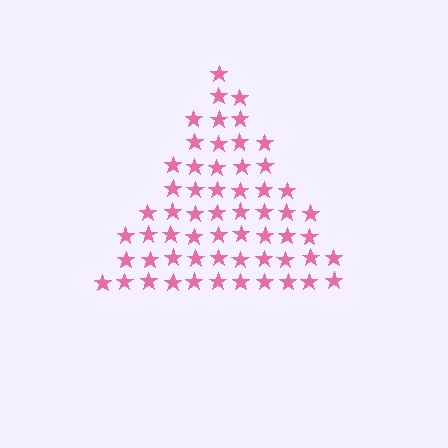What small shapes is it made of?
It is made of small stars.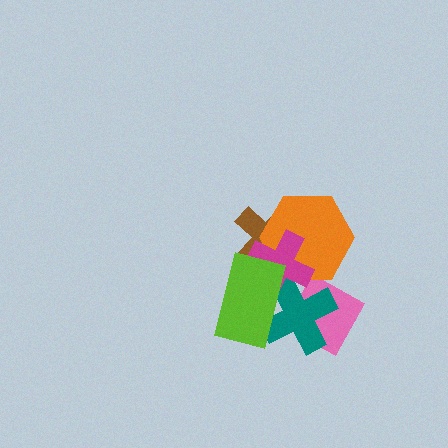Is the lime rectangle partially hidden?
No, no other shape covers it.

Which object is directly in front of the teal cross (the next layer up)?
The magenta cross is directly in front of the teal cross.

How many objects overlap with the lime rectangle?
3 objects overlap with the lime rectangle.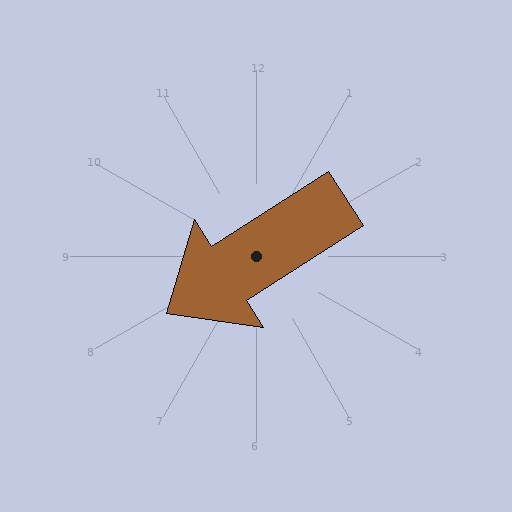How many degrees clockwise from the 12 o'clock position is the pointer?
Approximately 237 degrees.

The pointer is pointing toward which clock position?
Roughly 8 o'clock.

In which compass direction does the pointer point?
Southwest.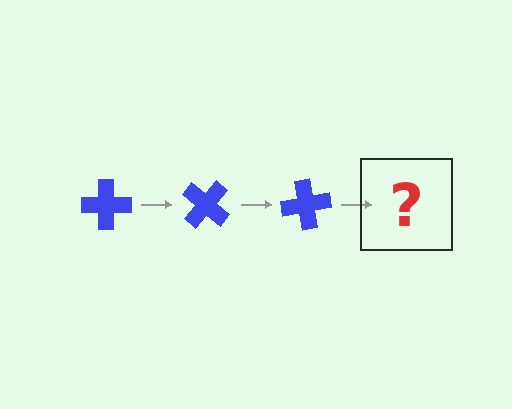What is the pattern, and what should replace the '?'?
The pattern is that the cross rotates 40 degrees each step. The '?' should be a blue cross rotated 120 degrees.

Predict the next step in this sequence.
The next step is a blue cross rotated 120 degrees.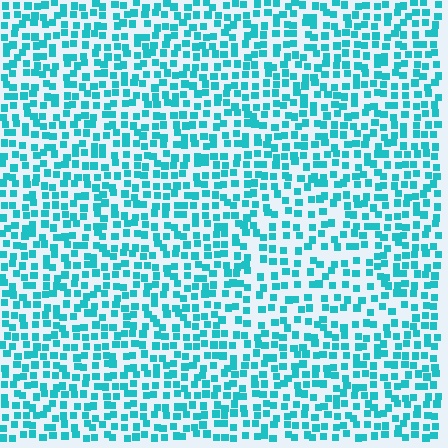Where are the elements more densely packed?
The elements are more densely packed outside the triangle boundary.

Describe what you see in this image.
The image contains small cyan elements arranged at two different densities. A triangle-shaped region is visible where the elements are less densely packed than the surrounding area.